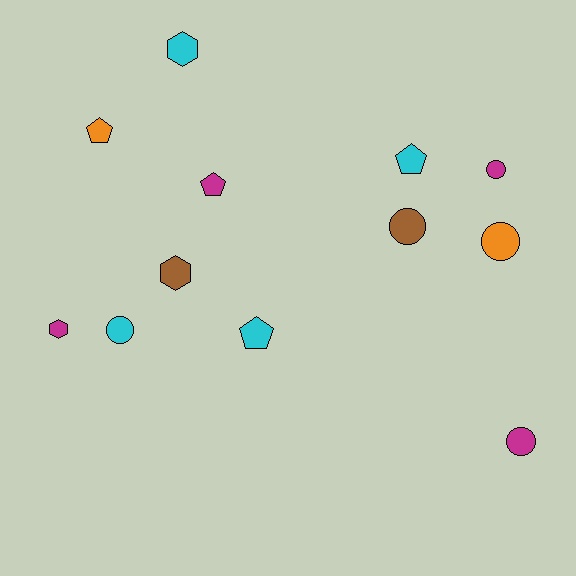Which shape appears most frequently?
Circle, with 5 objects.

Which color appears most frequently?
Magenta, with 4 objects.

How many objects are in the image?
There are 12 objects.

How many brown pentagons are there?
There are no brown pentagons.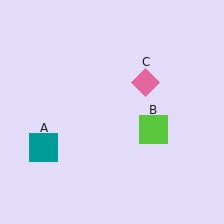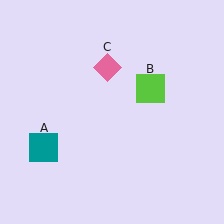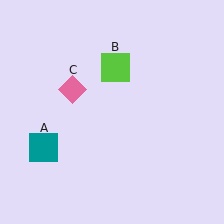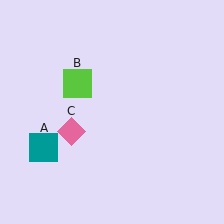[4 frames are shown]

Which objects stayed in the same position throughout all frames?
Teal square (object A) remained stationary.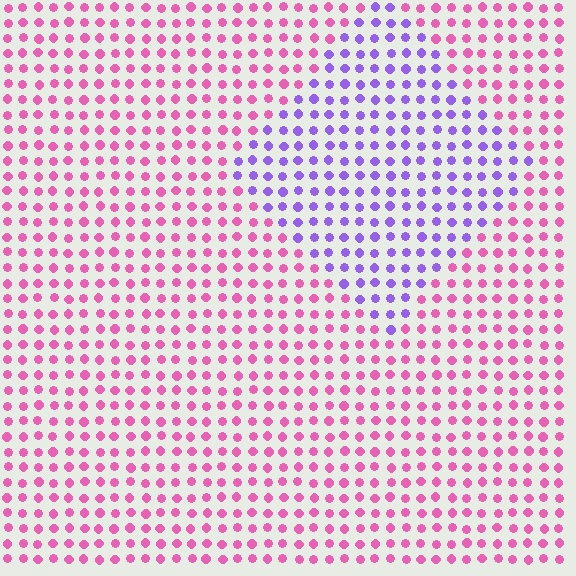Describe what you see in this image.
The image is filled with small pink elements in a uniform arrangement. A diamond-shaped region is visible where the elements are tinted to a slightly different hue, forming a subtle color boundary.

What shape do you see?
I see a diamond.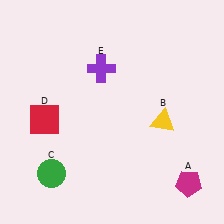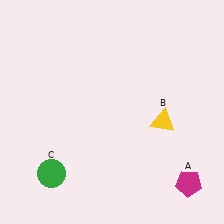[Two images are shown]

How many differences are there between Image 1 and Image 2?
There are 2 differences between the two images.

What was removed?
The purple cross (E), the red square (D) were removed in Image 2.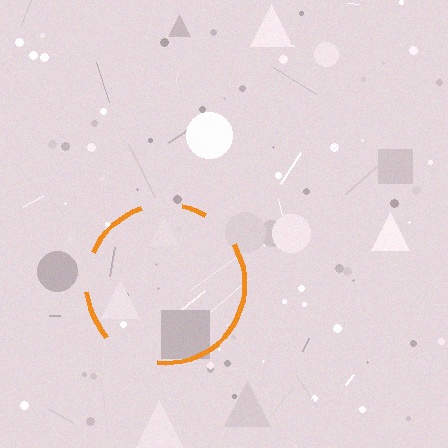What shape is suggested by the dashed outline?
The dashed outline suggests a circle.